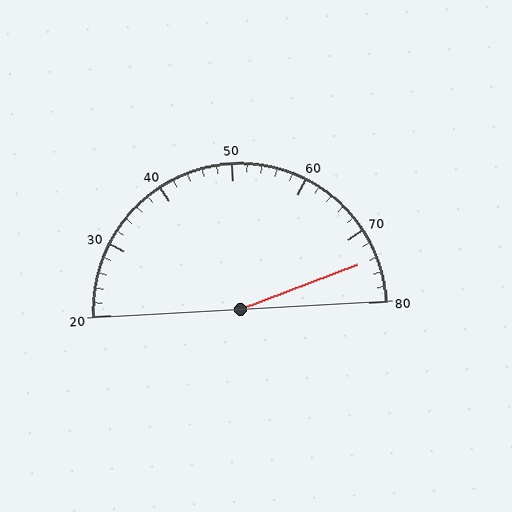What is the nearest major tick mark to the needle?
The nearest major tick mark is 70.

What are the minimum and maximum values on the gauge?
The gauge ranges from 20 to 80.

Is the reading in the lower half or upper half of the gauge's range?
The reading is in the upper half of the range (20 to 80).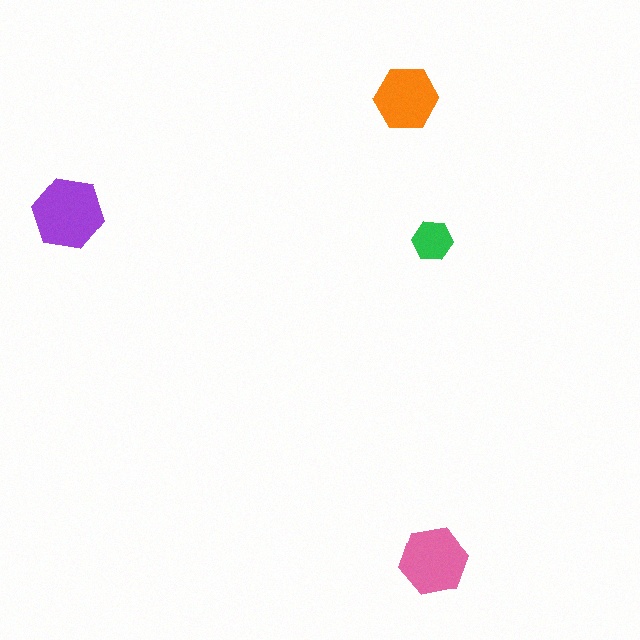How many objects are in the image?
There are 4 objects in the image.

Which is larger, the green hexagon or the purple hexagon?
The purple one.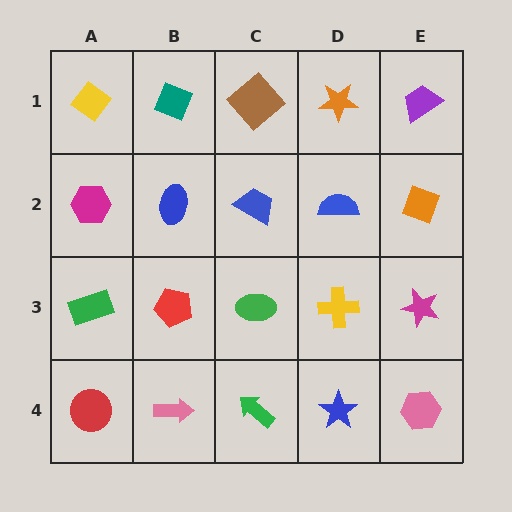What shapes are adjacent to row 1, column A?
A magenta hexagon (row 2, column A), a teal diamond (row 1, column B).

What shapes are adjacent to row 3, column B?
A blue ellipse (row 2, column B), a pink arrow (row 4, column B), a green rectangle (row 3, column A), a green ellipse (row 3, column C).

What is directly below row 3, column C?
A green arrow.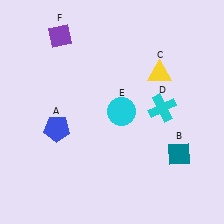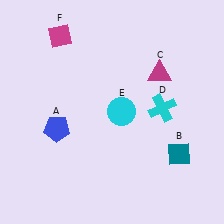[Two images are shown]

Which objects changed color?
C changed from yellow to magenta. F changed from purple to magenta.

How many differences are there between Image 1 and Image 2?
There are 2 differences between the two images.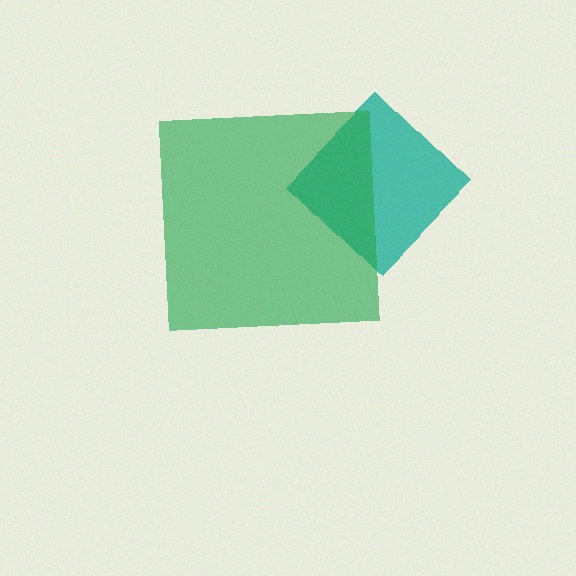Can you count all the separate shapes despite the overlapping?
Yes, there are 2 separate shapes.